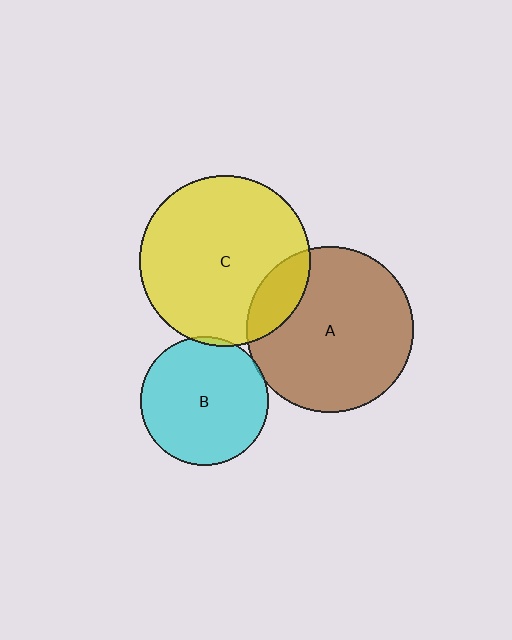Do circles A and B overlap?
Yes.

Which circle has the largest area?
Circle C (yellow).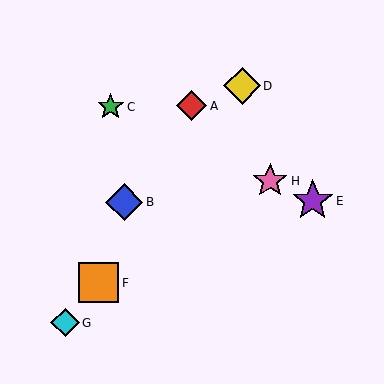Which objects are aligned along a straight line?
Objects C, E, H are aligned along a straight line.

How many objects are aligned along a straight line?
3 objects (C, E, H) are aligned along a straight line.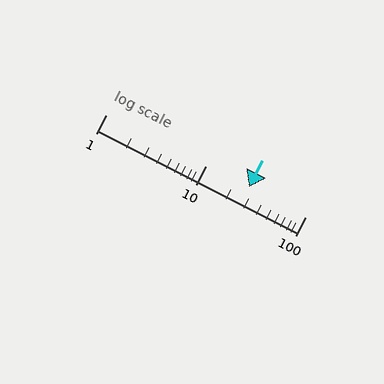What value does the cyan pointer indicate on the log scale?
The pointer indicates approximately 27.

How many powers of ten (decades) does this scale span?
The scale spans 2 decades, from 1 to 100.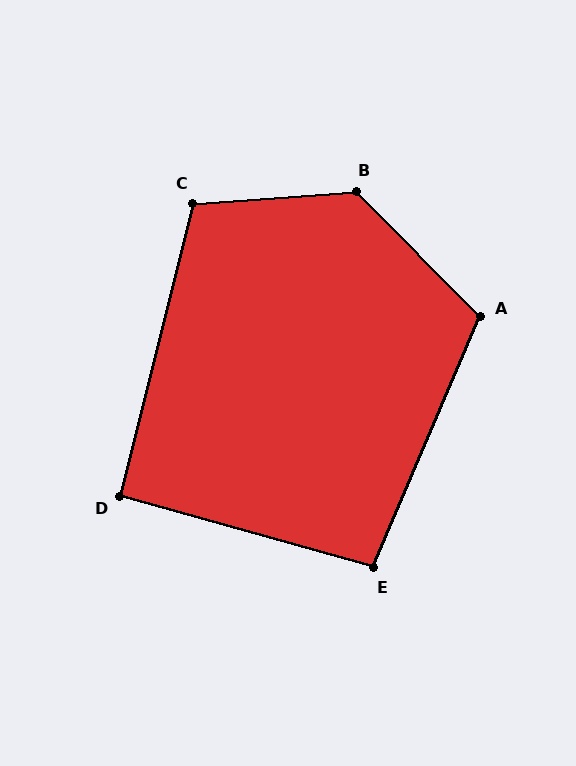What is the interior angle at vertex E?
Approximately 97 degrees (obtuse).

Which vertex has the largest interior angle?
B, at approximately 131 degrees.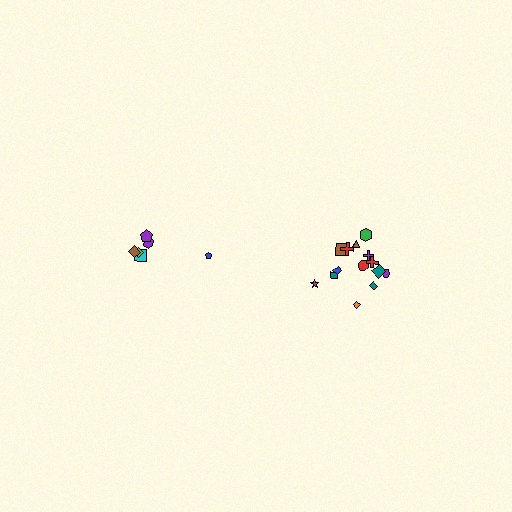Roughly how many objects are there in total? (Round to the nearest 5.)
Roughly 20 objects in total.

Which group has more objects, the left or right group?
The right group.